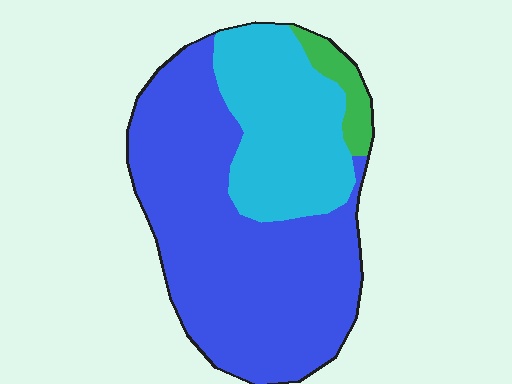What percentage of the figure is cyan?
Cyan takes up between a sixth and a third of the figure.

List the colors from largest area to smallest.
From largest to smallest: blue, cyan, green.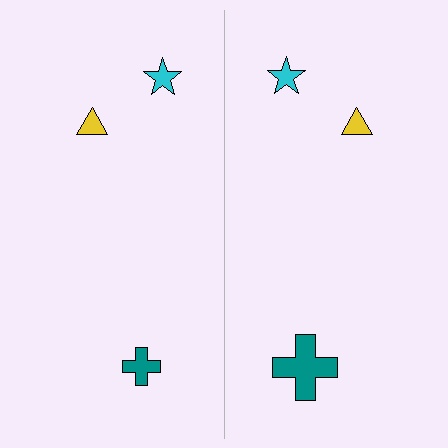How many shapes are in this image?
There are 6 shapes in this image.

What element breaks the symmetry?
The teal cross on the right side has a different size than its mirror counterpart.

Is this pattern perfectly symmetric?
No, the pattern is not perfectly symmetric. The teal cross on the right side has a different size than its mirror counterpart.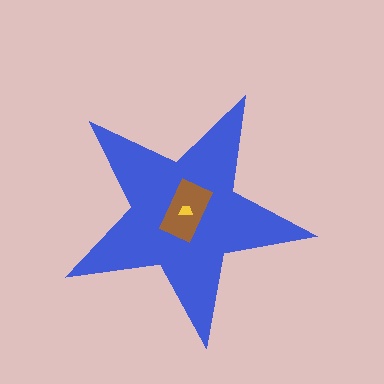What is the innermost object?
The yellow trapezoid.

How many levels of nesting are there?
3.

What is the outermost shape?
The blue star.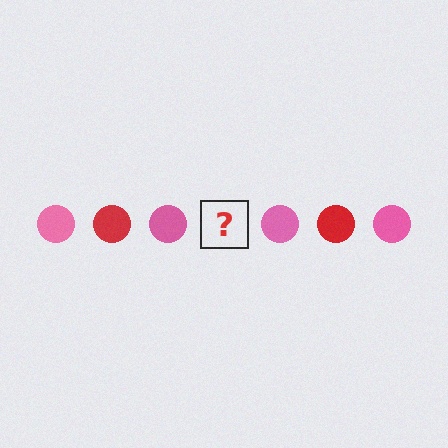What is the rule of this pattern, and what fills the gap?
The rule is that the pattern cycles through pink, red circles. The gap should be filled with a red circle.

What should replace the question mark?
The question mark should be replaced with a red circle.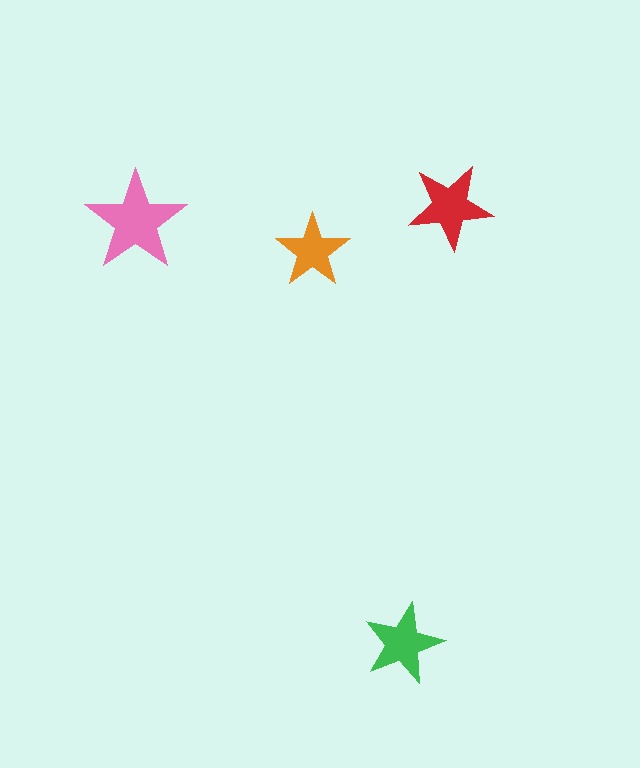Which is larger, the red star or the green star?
The red one.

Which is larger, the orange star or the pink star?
The pink one.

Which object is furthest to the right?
The red star is rightmost.